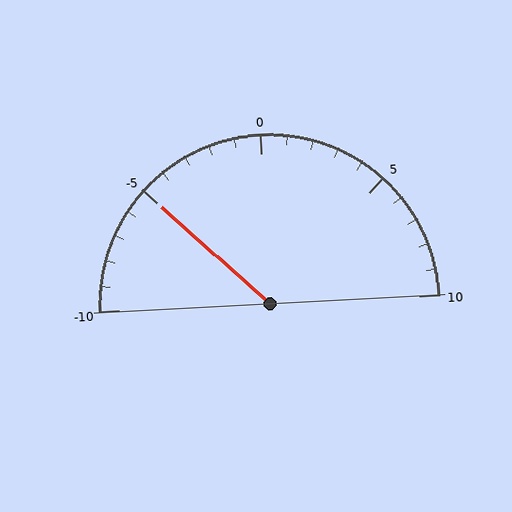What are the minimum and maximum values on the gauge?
The gauge ranges from -10 to 10.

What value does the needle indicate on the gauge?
The needle indicates approximately -5.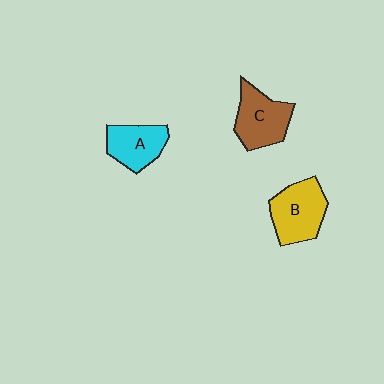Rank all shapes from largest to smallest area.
From largest to smallest: B (yellow), C (brown), A (cyan).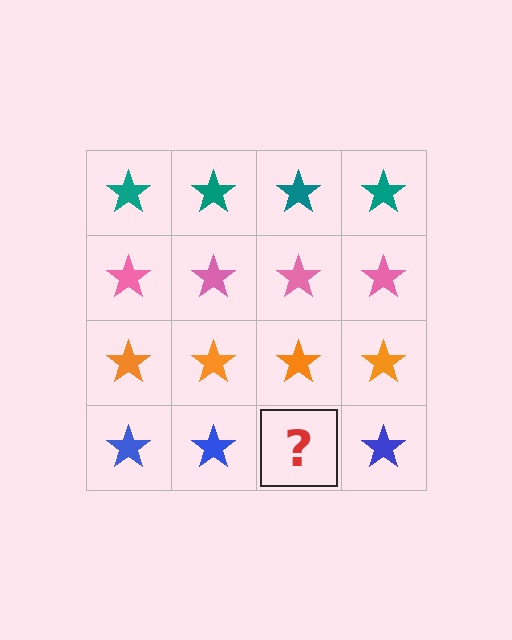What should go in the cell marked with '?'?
The missing cell should contain a blue star.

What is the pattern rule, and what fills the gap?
The rule is that each row has a consistent color. The gap should be filled with a blue star.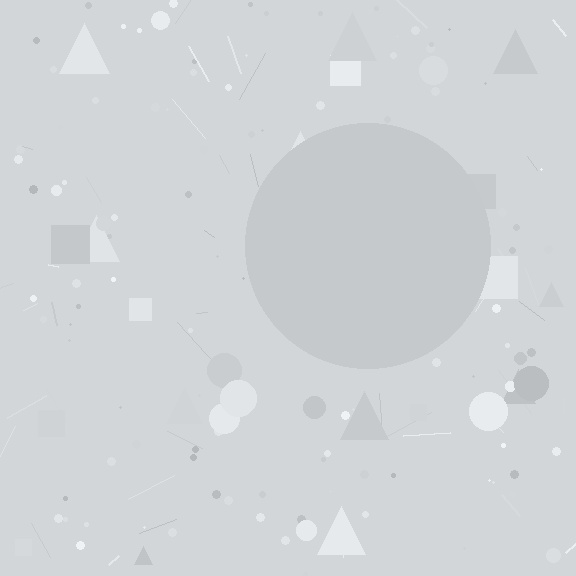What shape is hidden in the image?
A circle is hidden in the image.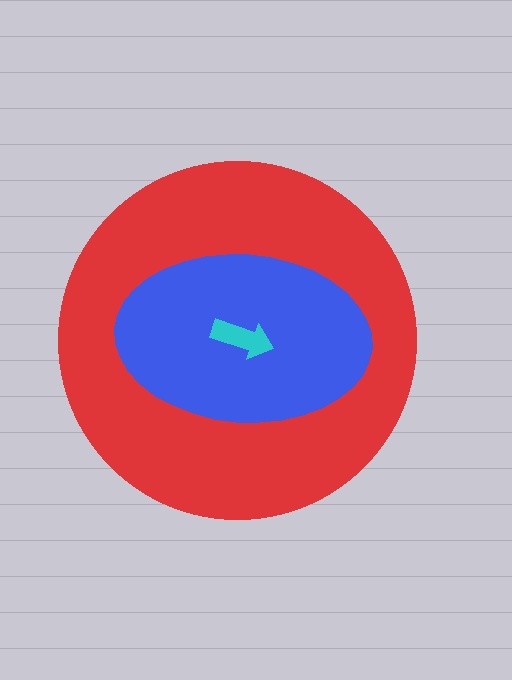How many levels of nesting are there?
3.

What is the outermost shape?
The red circle.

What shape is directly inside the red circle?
The blue ellipse.